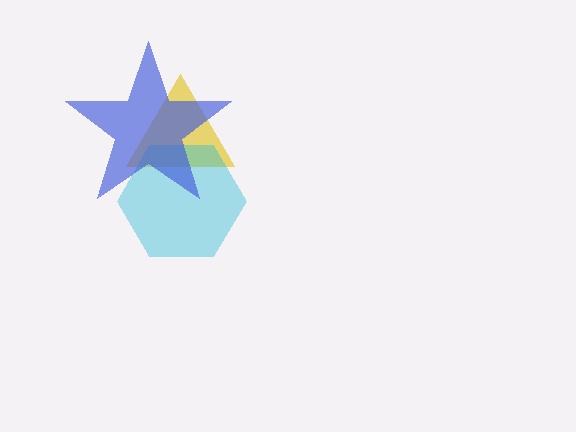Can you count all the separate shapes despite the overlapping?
Yes, there are 3 separate shapes.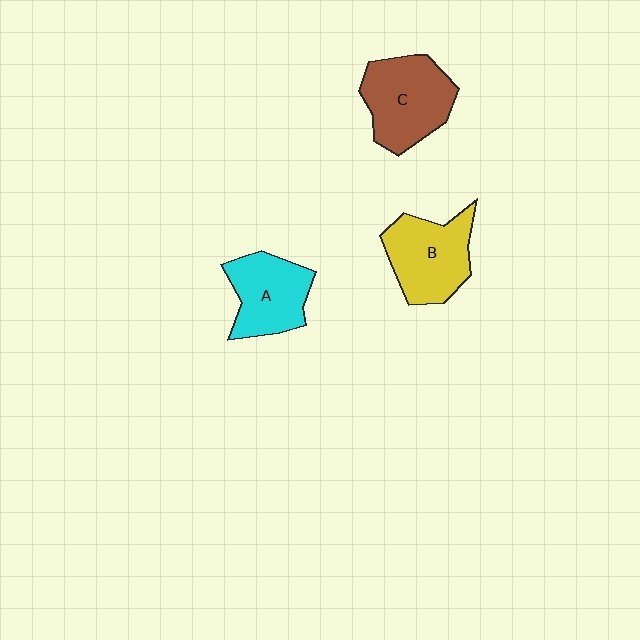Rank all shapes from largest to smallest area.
From largest to smallest: C (brown), B (yellow), A (cyan).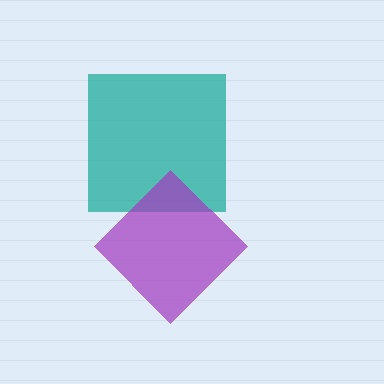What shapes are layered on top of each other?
The layered shapes are: a teal square, a purple diamond.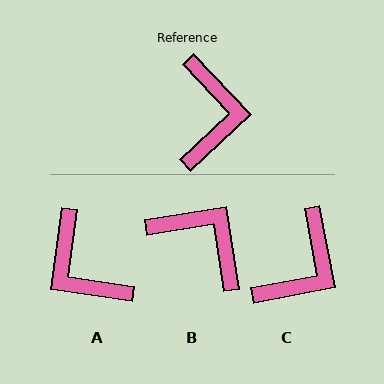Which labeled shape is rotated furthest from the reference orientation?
A, about 142 degrees away.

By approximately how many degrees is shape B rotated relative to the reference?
Approximately 55 degrees counter-clockwise.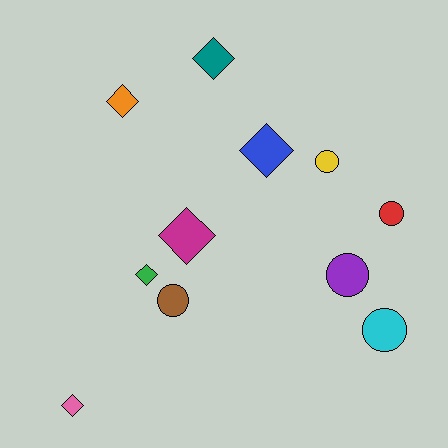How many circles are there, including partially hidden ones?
There are 5 circles.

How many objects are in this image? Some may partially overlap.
There are 11 objects.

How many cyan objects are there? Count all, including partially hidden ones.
There is 1 cyan object.